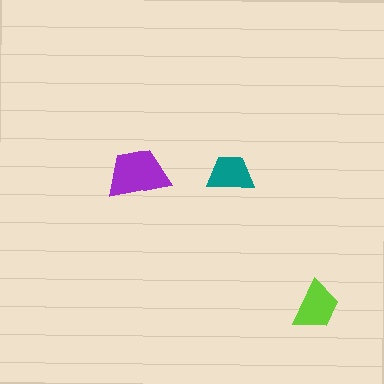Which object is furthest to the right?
The lime trapezoid is rightmost.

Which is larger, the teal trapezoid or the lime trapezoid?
The lime one.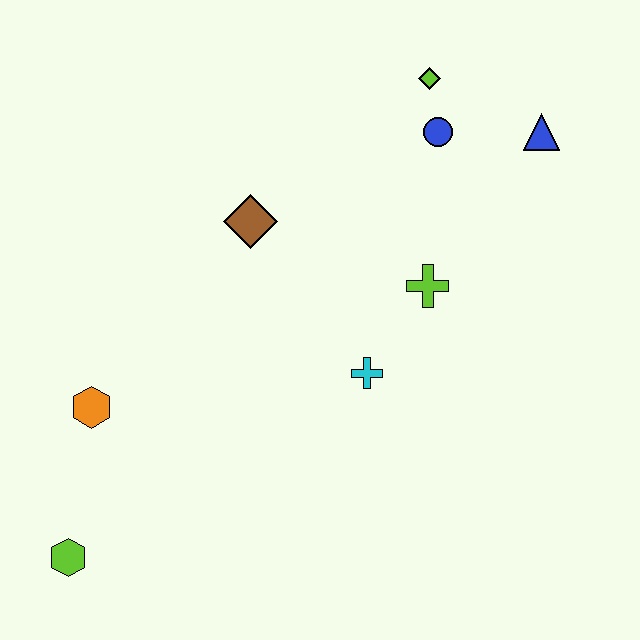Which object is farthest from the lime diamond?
The lime hexagon is farthest from the lime diamond.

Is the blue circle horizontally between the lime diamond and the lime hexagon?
No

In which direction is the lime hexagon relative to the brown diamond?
The lime hexagon is below the brown diamond.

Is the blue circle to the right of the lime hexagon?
Yes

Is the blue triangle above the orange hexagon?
Yes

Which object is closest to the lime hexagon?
The orange hexagon is closest to the lime hexagon.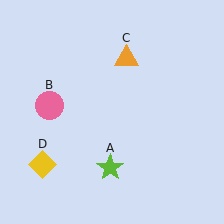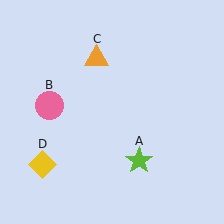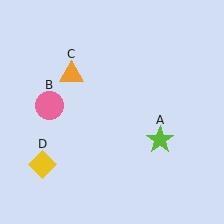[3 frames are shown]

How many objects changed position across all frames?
2 objects changed position: lime star (object A), orange triangle (object C).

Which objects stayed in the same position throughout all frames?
Pink circle (object B) and yellow diamond (object D) remained stationary.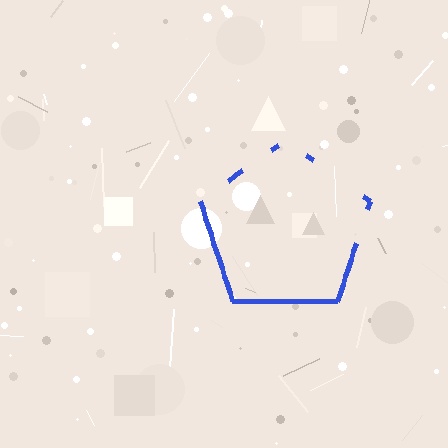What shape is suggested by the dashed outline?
The dashed outline suggests a pentagon.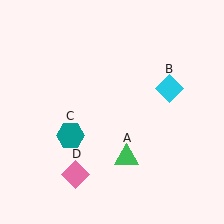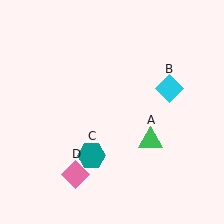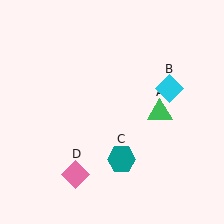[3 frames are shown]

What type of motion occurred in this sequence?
The green triangle (object A), teal hexagon (object C) rotated counterclockwise around the center of the scene.